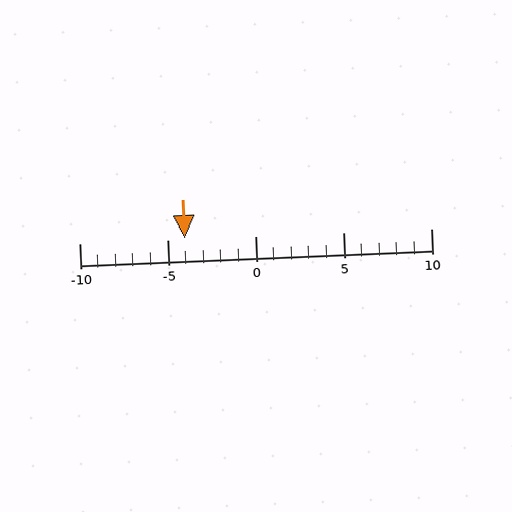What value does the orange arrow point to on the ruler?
The orange arrow points to approximately -4.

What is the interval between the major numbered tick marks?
The major tick marks are spaced 5 units apart.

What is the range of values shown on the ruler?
The ruler shows values from -10 to 10.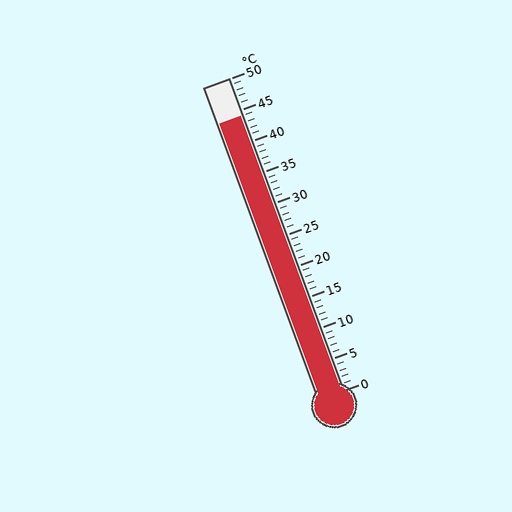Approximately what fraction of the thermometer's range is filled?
The thermometer is filled to approximately 90% of its range.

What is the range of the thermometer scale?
The thermometer scale ranges from 0°C to 50°C.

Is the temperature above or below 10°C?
The temperature is above 10°C.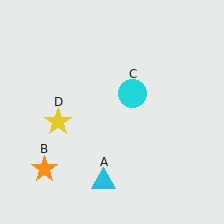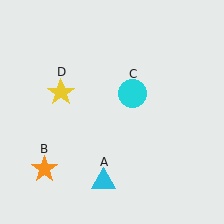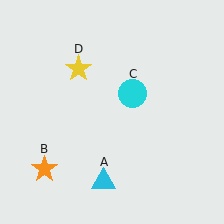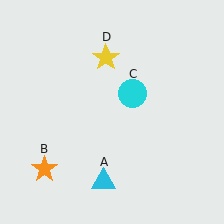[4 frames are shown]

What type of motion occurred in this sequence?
The yellow star (object D) rotated clockwise around the center of the scene.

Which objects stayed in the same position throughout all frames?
Cyan triangle (object A) and orange star (object B) and cyan circle (object C) remained stationary.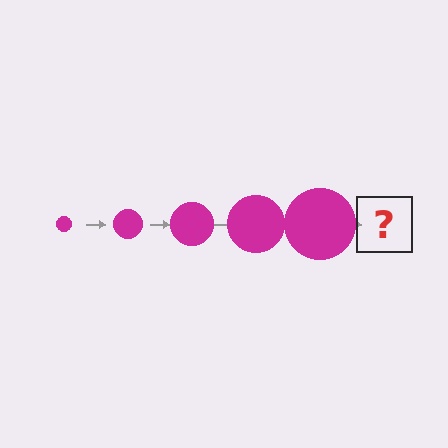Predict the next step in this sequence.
The next step is a magenta circle, larger than the previous one.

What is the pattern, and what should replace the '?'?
The pattern is that the circle gets progressively larger each step. The '?' should be a magenta circle, larger than the previous one.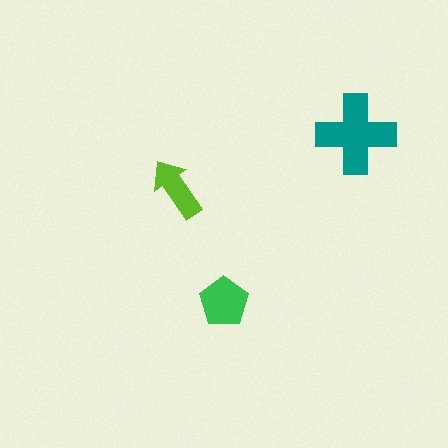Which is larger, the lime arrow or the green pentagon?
The green pentagon.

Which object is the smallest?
The lime arrow.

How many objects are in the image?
There are 3 objects in the image.